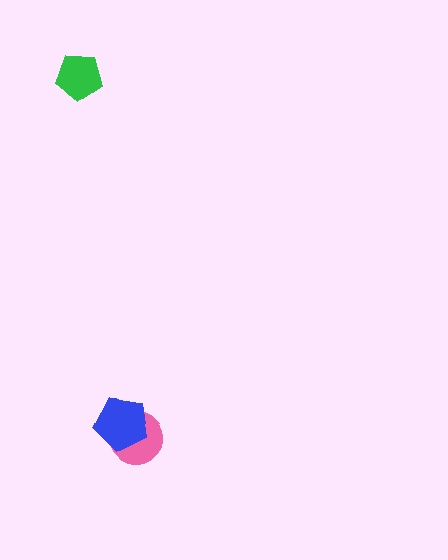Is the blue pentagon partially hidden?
No, no other shape covers it.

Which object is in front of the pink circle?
The blue pentagon is in front of the pink circle.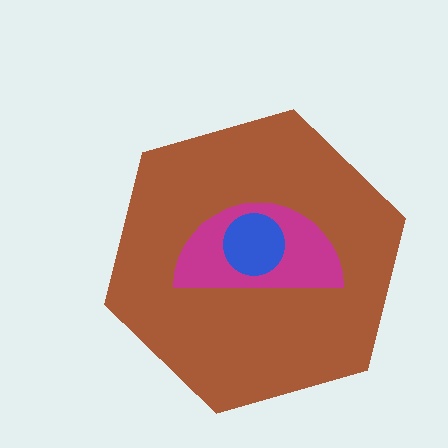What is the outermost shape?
The brown hexagon.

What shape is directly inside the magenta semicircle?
The blue circle.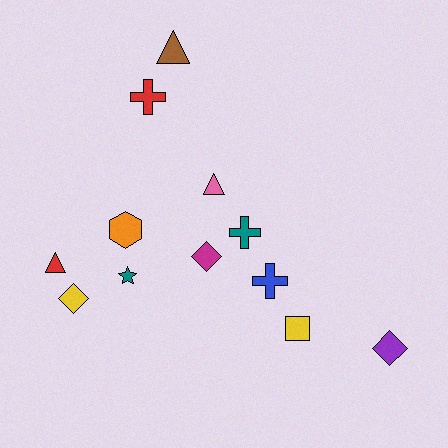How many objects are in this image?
There are 12 objects.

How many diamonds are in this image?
There are 3 diamonds.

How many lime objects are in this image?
There are no lime objects.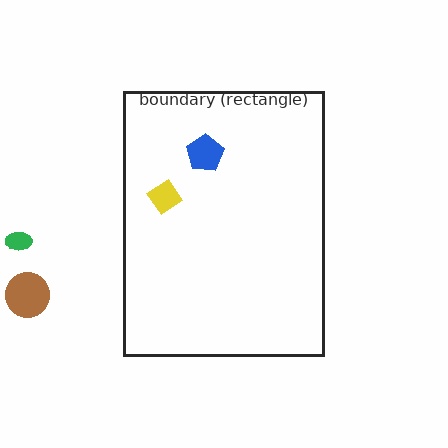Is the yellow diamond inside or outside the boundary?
Inside.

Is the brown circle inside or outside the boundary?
Outside.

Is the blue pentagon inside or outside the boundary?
Inside.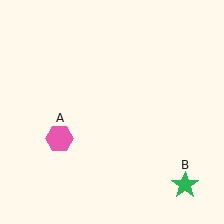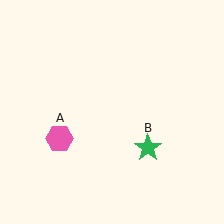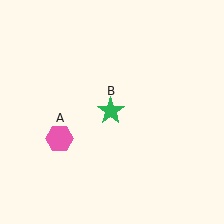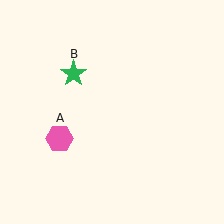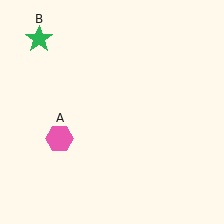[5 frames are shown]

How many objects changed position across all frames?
1 object changed position: green star (object B).